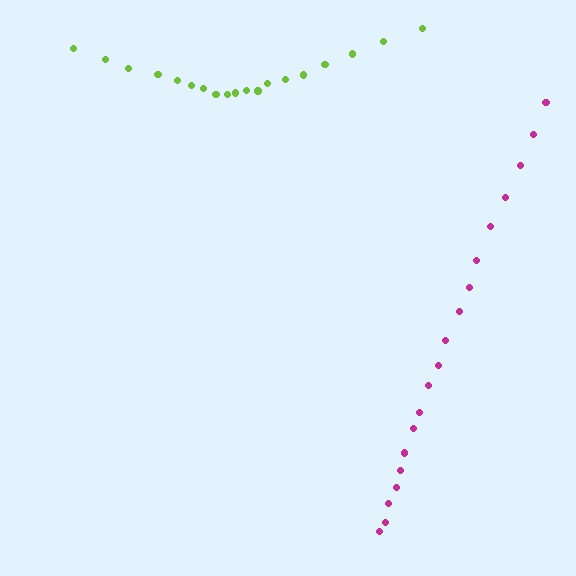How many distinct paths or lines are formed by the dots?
There are 2 distinct paths.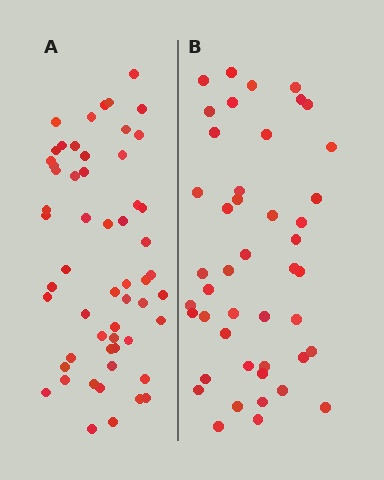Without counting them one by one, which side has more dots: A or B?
Region A (the left region) has more dots.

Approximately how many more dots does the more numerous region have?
Region A has roughly 12 or so more dots than region B.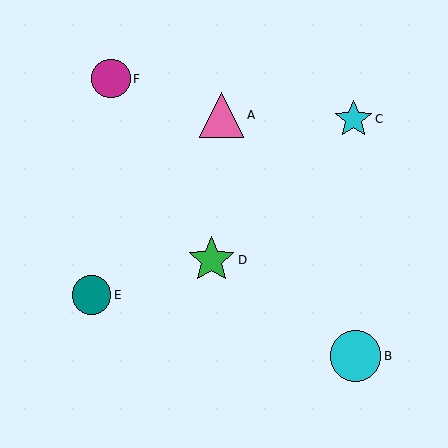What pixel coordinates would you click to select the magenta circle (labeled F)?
Click at (111, 79) to select the magenta circle F.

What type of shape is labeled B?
Shape B is a cyan circle.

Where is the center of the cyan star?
The center of the cyan star is at (354, 119).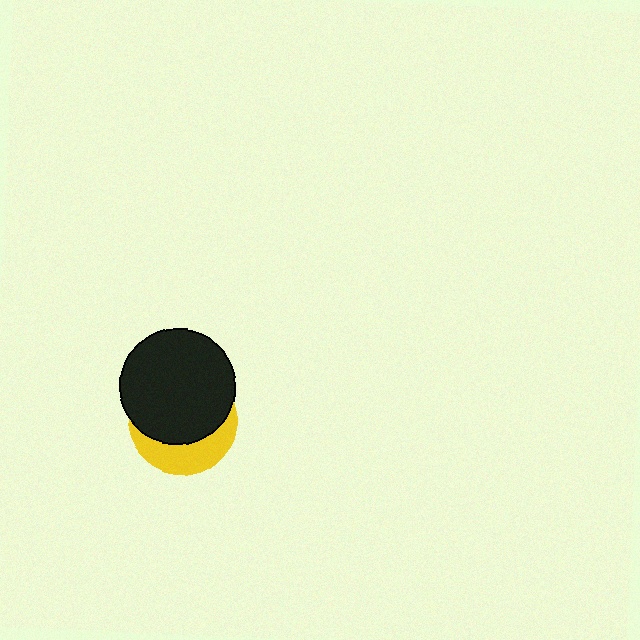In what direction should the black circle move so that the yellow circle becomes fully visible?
The black circle should move up. That is the shortest direction to clear the overlap and leave the yellow circle fully visible.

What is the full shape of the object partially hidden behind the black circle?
The partially hidden object is a yellow circle.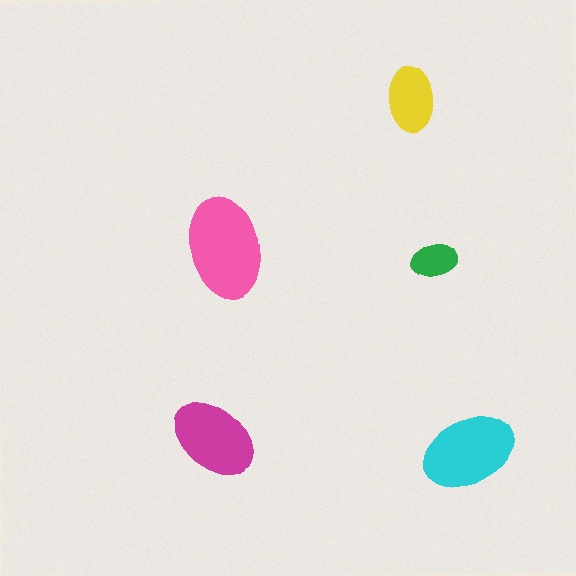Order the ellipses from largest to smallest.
the pink one, the cyan one, the magenta one, the yellow one, the green one.